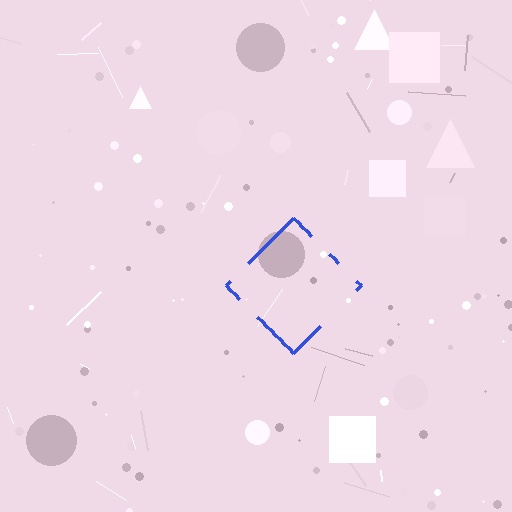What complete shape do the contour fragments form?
The contour fragments form a diamond.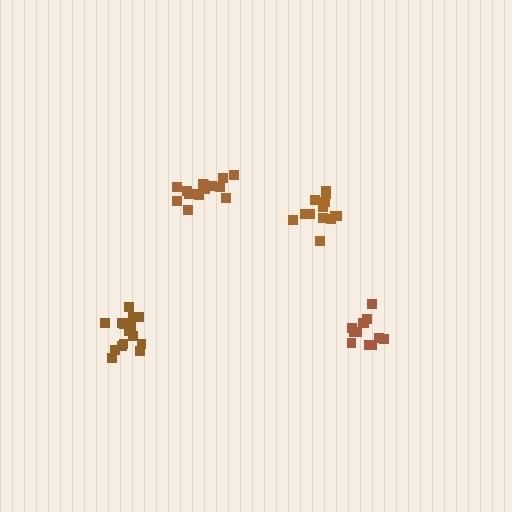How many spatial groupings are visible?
There are 4 spatial groupings.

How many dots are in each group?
Group 1: 17 dots, Group 2: 13 dots, Group 3: 15 dots, Group 4: 12 dots (57 total).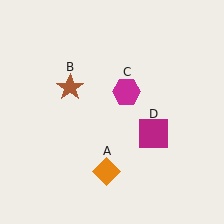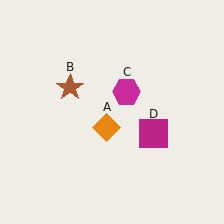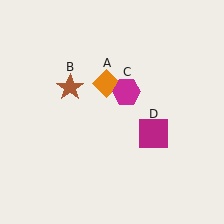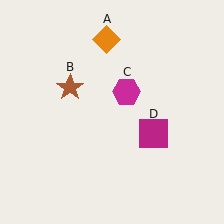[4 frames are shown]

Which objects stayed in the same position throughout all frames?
Brown star (object B) and magenta hexagon (object C) and magenta square (object D) remained stationary.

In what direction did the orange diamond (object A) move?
The orange diamond (object A) moved up.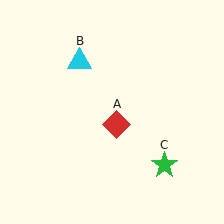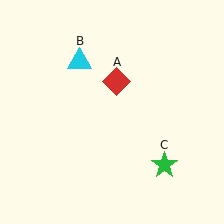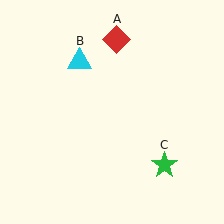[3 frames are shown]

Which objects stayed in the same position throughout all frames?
Cyan triangle (object B) and green star (object C) remained stationary.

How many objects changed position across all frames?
1 object changed position: red diamond (object A).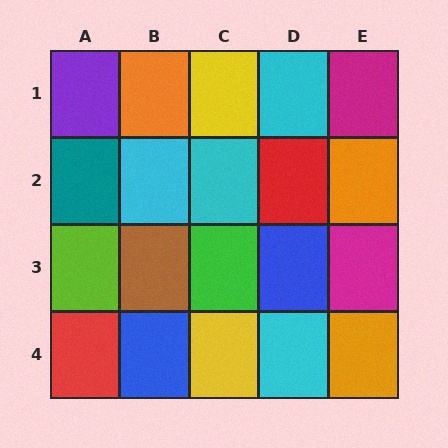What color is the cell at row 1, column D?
Cyan.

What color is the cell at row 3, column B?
Brown.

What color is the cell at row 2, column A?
Teal.